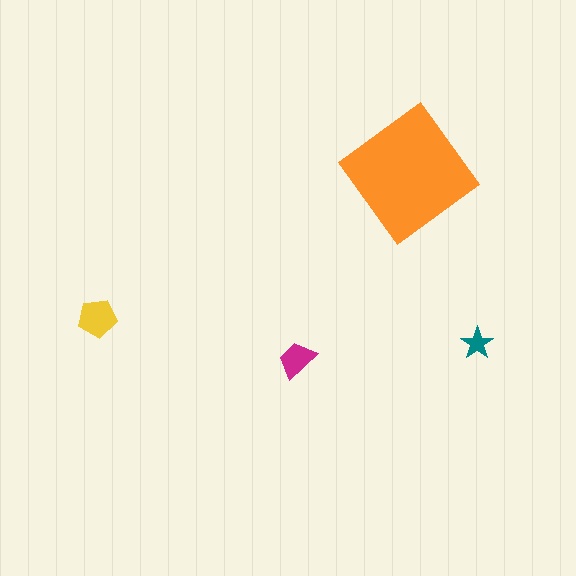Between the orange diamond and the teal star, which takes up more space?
The orange diamond.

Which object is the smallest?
The teal star.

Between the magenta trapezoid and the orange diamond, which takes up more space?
The orange diamond.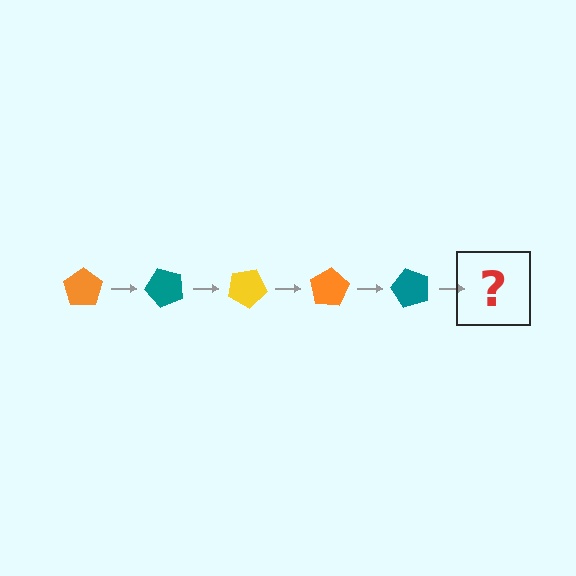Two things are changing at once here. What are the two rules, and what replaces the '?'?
The two rules are that it rotates 50 degrees each step and the color cycles through orange, teal, and yellow. The '?' should be a yellow pentagon, rotated 250 degrees from the start.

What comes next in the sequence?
The next element should be a yellow pentagon, rotated 250 degrees from the start.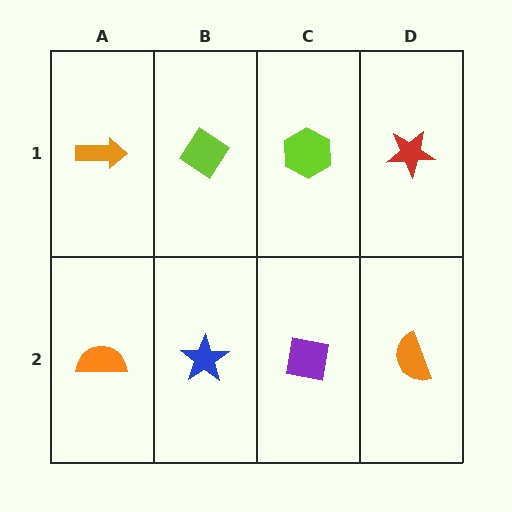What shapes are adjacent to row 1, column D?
An orange semicircle (row 2, column D), a lime hexagon (row 1, column C).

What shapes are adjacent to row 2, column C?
A lime hexagon (row 1, column C), a blue star (row 2, column B), an orange semicircle (row 2, column D).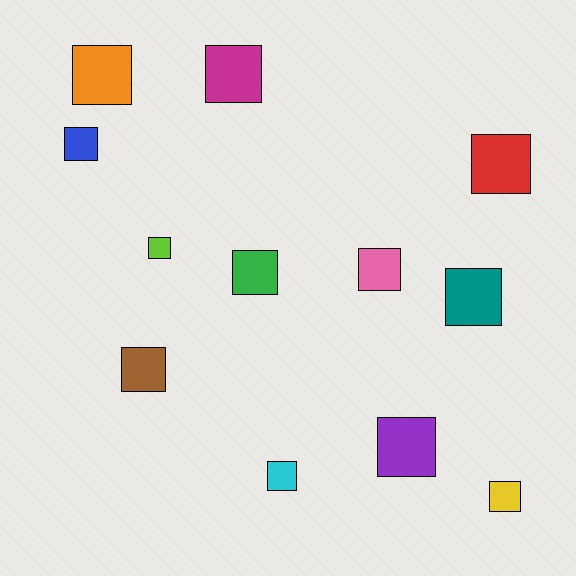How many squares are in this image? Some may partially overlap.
There are 12 squares.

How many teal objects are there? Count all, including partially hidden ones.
There is 1 teal object.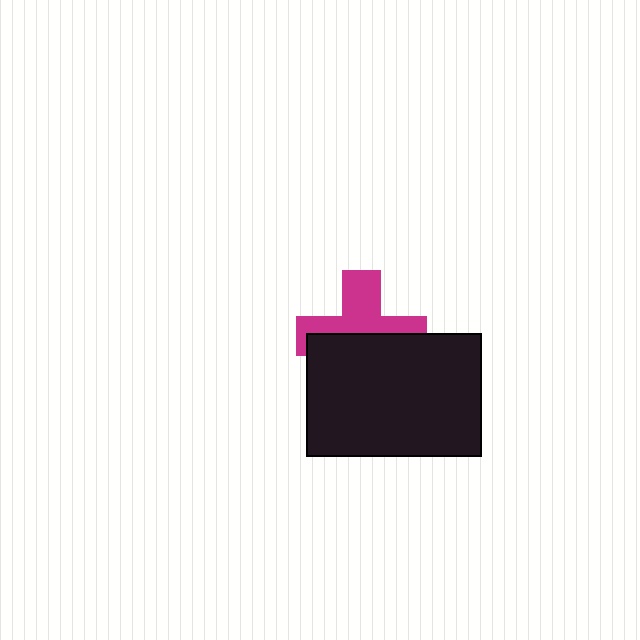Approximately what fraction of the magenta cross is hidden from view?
Roughly 50% of the magenta cross is hidden behind the black rectangle.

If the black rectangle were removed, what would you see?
You would see the complete magenta cross.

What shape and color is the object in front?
The object in front is a black rectangle.